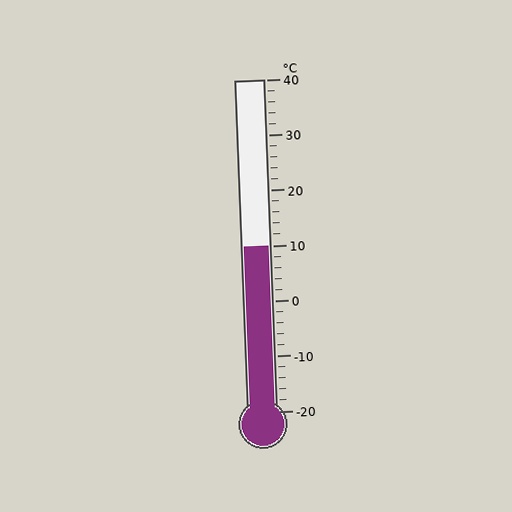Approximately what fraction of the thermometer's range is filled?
The thermometer is filled to approximately 50% of its range.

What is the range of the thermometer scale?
The thermometer scale ranges from -20°C to 40°C.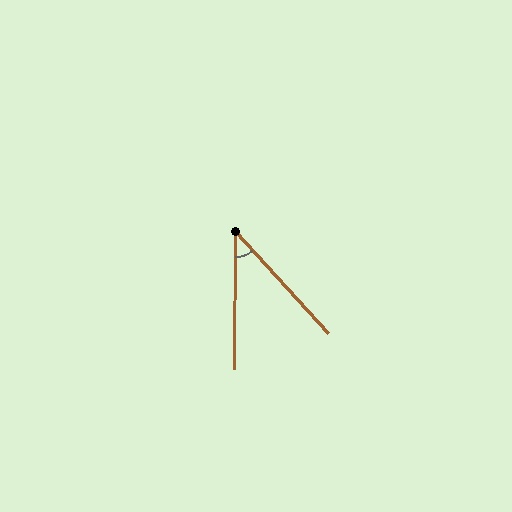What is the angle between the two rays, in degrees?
Approximately 43 degrees.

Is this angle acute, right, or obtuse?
It is acute.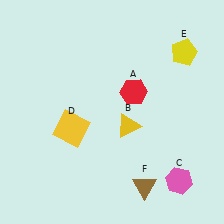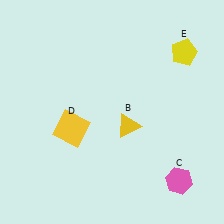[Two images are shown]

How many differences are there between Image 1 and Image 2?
There are 2 differences between the two images.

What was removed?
The brown triangle (F), the red hexagon (A) were removed in Image 2.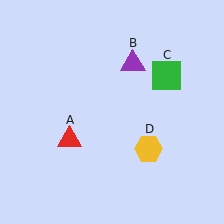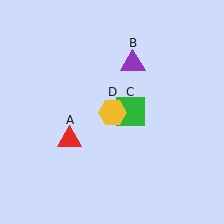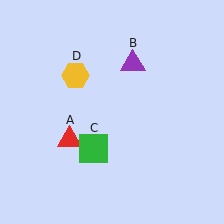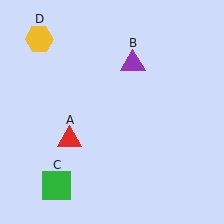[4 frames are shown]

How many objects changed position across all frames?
2 objects changed position: green square (object C), yellow hexagon (object D).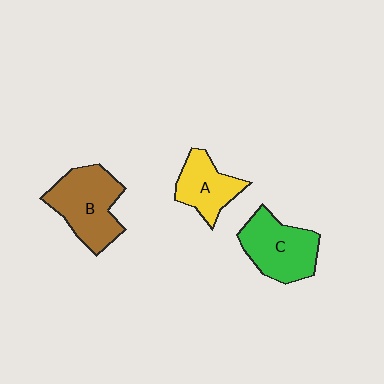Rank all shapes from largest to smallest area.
From largest to smallest: B (brown), C (green), A (yellow).